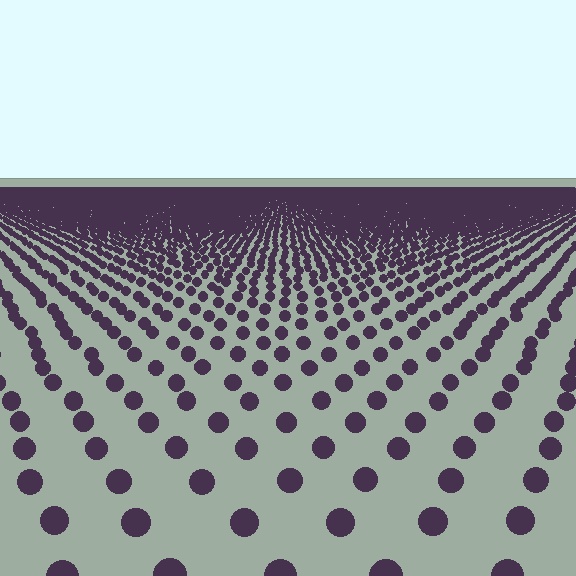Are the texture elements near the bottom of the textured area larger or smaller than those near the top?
Larger. Near the bottom, elements are closer to the viewer and appear at a bigger on-screen size.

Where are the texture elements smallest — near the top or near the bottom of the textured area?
Near the top.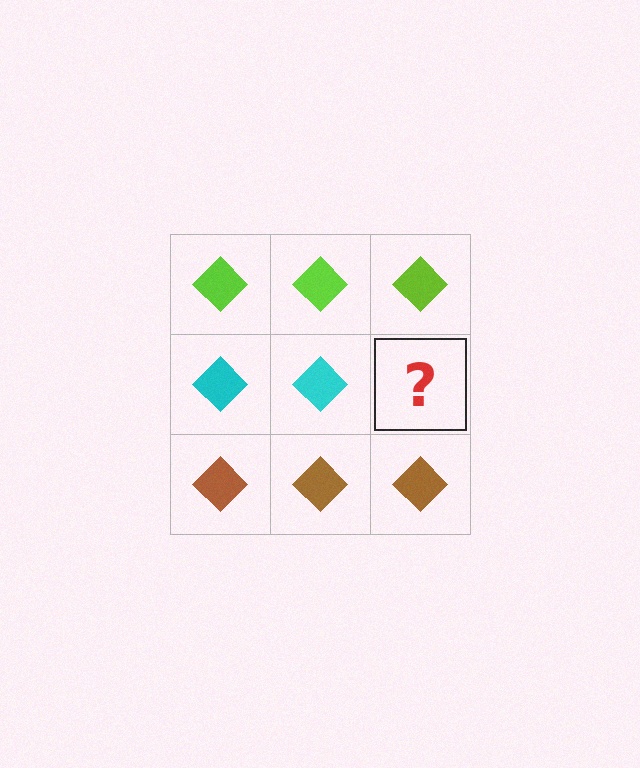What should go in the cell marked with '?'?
The missing cell should contain a cyan diamond.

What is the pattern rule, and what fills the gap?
The rule is that each row has a consistent color. The gap should be filled with a cyan diamond.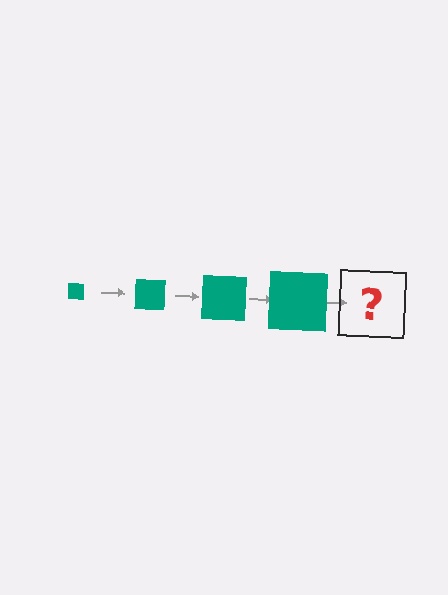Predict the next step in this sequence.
The next step is a teal square, larger than the previous one.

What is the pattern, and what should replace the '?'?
The pattern is that the square gets progressively larger each step. The '?' should be a teal square, larger than the previous one.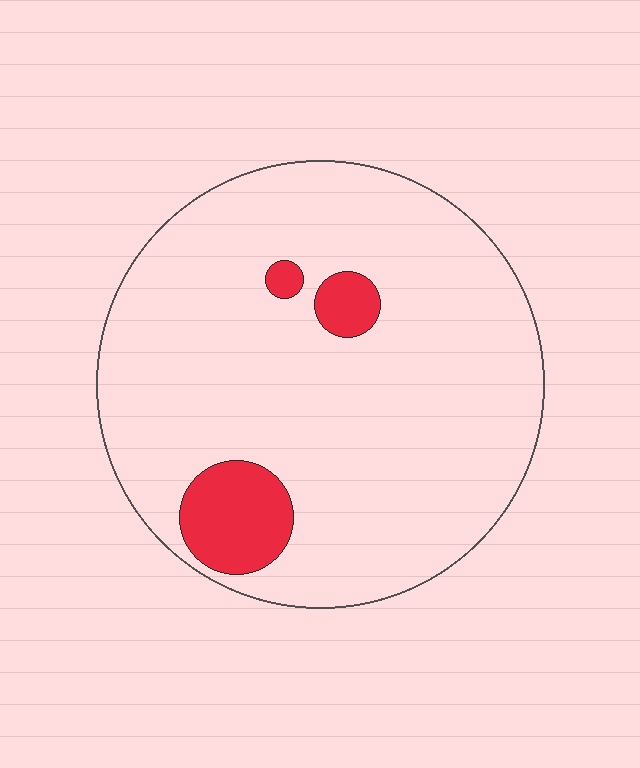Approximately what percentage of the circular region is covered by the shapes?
Approximately 10%.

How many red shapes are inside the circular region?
3.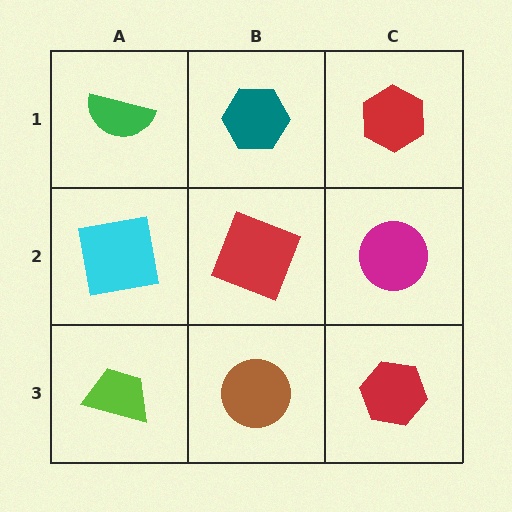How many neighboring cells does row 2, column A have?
3.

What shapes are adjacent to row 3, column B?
A red square (row 2, column B), a lime trapezoid (row 3, column A), a red hexagon (row 3, column C).